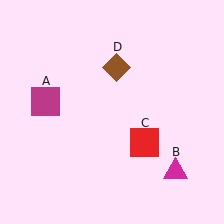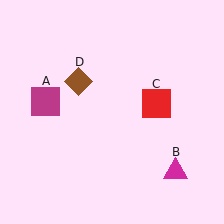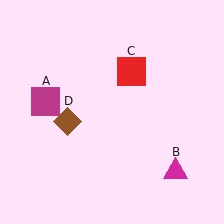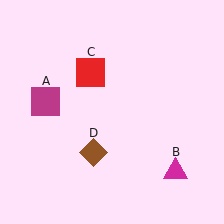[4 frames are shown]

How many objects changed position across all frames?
2 objects changed position: red square (object C), brown diamond (object D).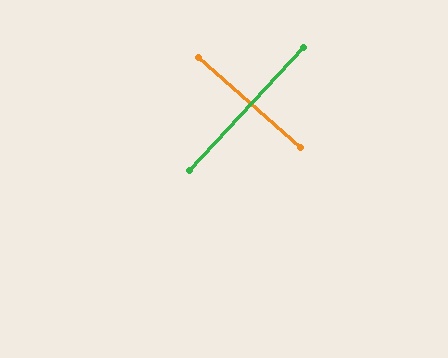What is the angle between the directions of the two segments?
Approximately 88 degrees.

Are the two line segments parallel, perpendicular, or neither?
Perpendicular — they meet at approximately 88°.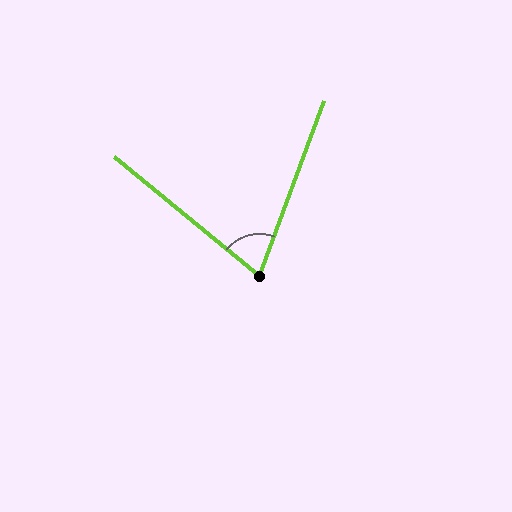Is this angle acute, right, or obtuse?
It is acute.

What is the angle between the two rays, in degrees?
Approximately 71 degrees.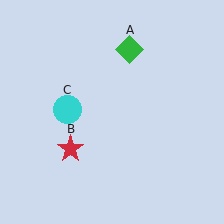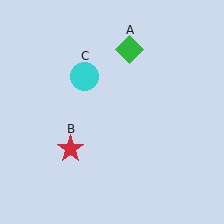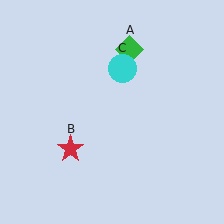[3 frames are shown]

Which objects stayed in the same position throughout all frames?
Green diamond (object A) and red star (object B) remained stationary.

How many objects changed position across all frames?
1 object changed position: cyan circle (object C).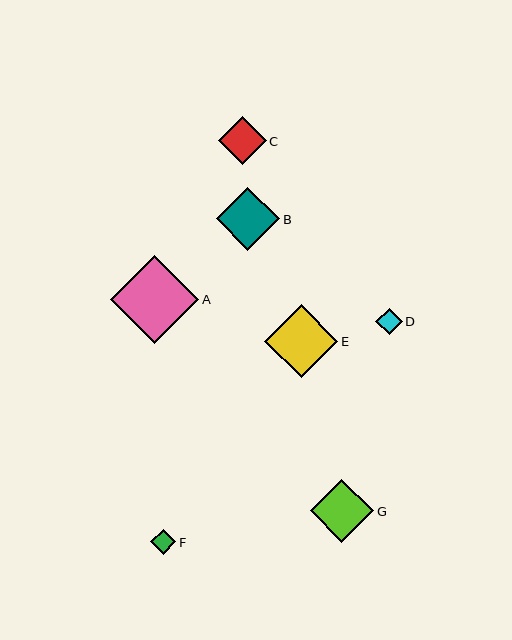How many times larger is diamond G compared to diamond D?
Diamond G is approximately 2.4 times the size of diamond D.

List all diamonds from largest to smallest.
From largest to smallest: A, E, G, B, C, D, F.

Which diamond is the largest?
Diamond A is the largest with a size of approximately 88 pixels.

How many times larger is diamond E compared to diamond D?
Diamond E is approximately 2.8 times the size of diamond D.